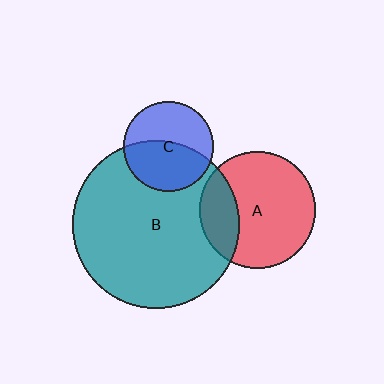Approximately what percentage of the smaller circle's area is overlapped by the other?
Approximately 25%.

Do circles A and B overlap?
Yes.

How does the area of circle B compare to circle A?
Approximately 2.1 times.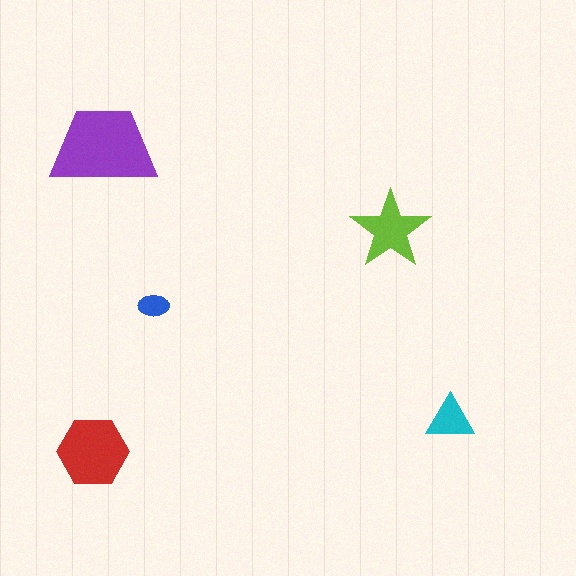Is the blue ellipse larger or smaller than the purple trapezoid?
Smaller.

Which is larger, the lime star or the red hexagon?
The red hexagon.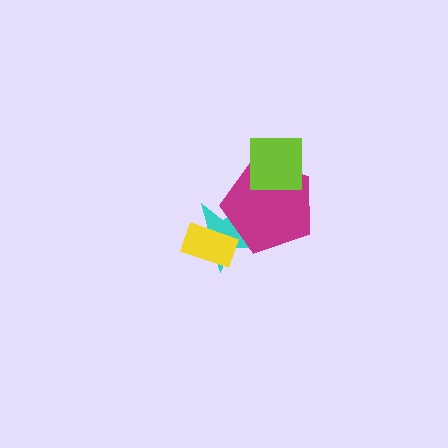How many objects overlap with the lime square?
1 object overlaps with the lime square.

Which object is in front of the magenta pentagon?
The lime square is in front of the magenta pentagon.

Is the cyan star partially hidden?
Yes, it is partially covered by another shape.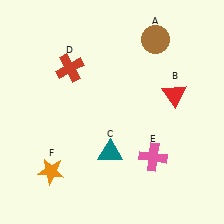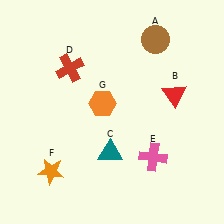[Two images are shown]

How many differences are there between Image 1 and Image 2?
There is 1 difference between the two images.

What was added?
An orange hexagon (G) was added in Image 2.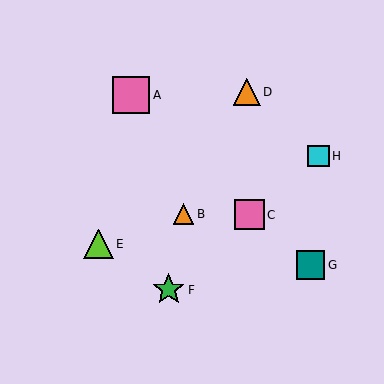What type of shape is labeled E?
Shape E is a lime triangle.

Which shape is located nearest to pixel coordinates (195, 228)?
The orange triangle (labeled B) at (184, 214) is nearest to that location.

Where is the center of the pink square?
The center of the pink square is at (249, 215).